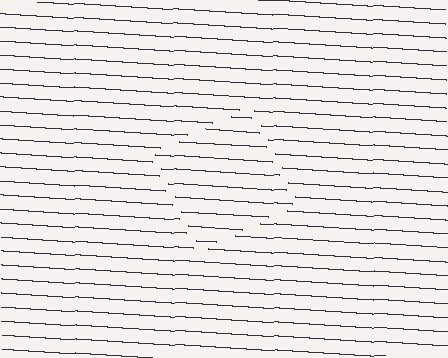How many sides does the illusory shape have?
4 sides — the line-ends trace a square.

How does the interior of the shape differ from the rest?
The interior of the shape contains the same grating, shifted by half a period — the contour is defined by the phase discontinuity where line-ends from the inner and outer gratings abut.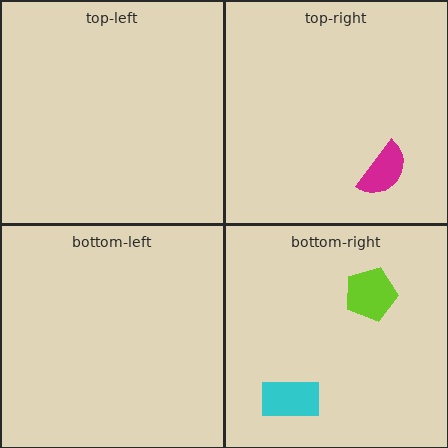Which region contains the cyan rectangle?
The bottom-right region.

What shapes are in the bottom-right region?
The cyan rectangle, the lime pentagon.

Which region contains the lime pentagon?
The bottom-right region.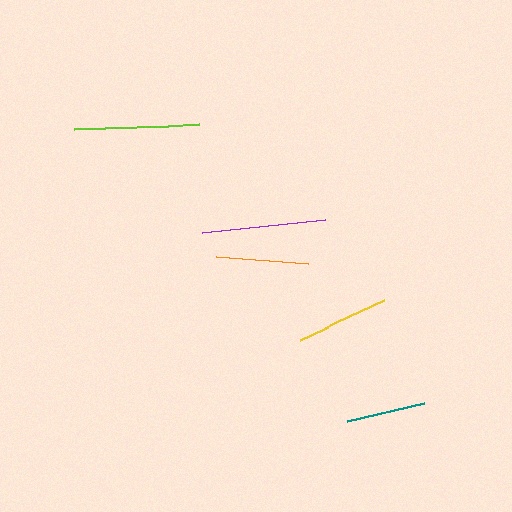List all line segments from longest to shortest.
From longest to shortest: lime, purple, yellow, orange, teal.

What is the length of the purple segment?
The purple segment is approximately 124 pixels long.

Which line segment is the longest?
The lime line is the longest at approximately 125 pixels.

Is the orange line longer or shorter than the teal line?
The orange line is longer than the teal line.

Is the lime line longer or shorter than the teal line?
The lime line is longer than the teal line.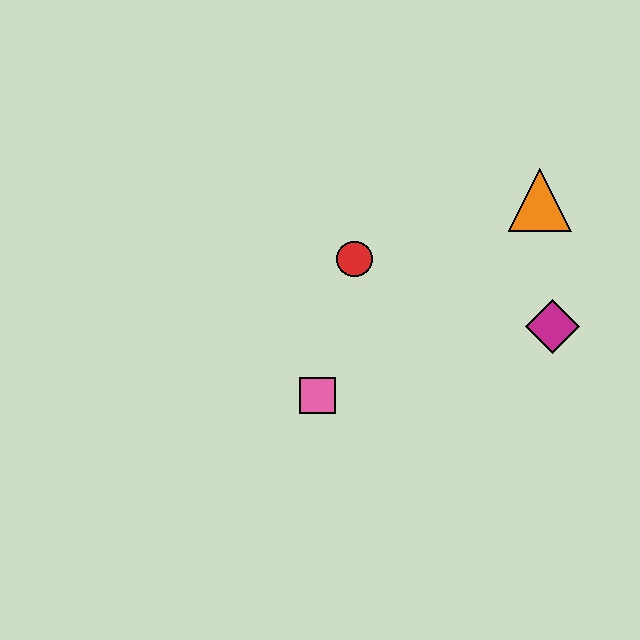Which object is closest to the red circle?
The pink square is closest to the red circle.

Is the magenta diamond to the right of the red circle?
Yes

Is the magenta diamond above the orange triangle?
No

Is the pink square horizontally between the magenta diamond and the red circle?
No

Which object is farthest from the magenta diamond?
The pink square is farthest from the magenta diamond.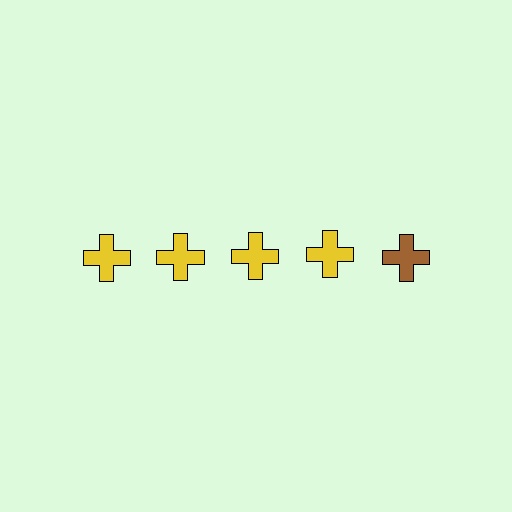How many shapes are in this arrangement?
There are 5 shapes arranged in a grid pattern.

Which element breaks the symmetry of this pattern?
The brown cross in the top row, rightmost column breaks the symmetry. All other shapes are yellow crosses.